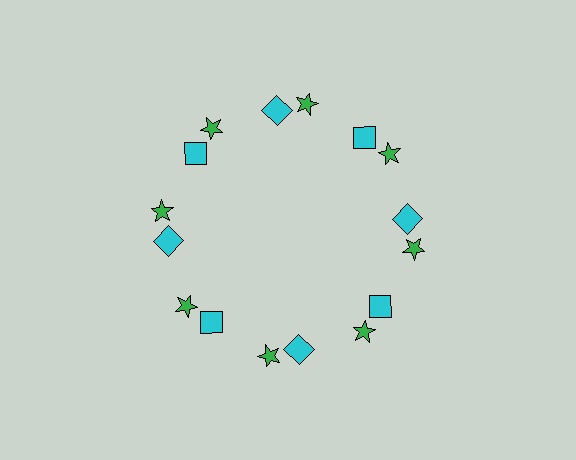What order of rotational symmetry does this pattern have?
This pattern has 8-fold rotational symmetry.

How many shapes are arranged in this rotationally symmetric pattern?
There are 16 shapes, arranged in 8 groups of 2.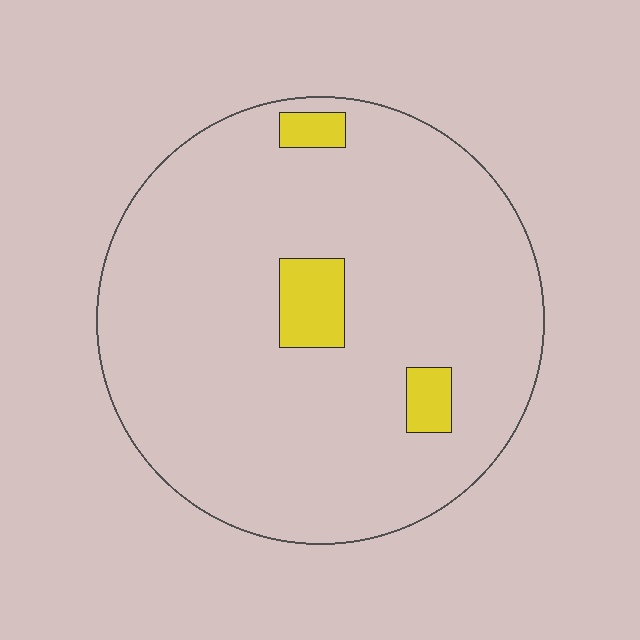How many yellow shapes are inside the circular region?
3.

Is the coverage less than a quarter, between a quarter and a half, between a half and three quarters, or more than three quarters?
Less than a quarter.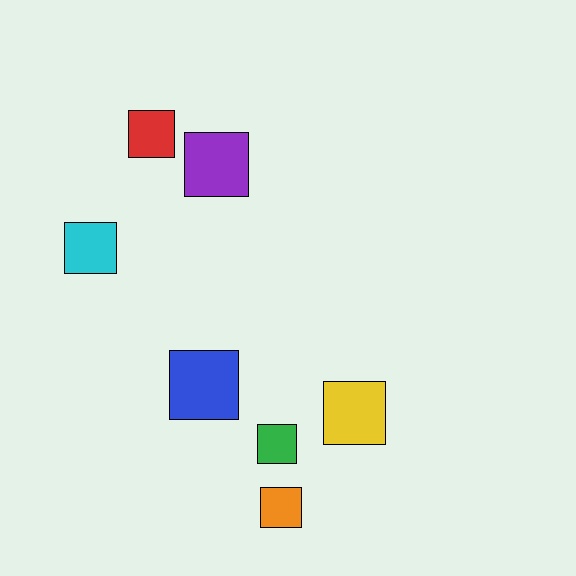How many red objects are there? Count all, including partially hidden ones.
There is 1 red object.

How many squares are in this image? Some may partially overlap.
There are 7 squares.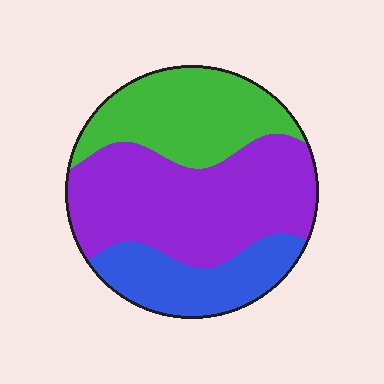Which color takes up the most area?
Purple, at roughly 50%.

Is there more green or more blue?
Green.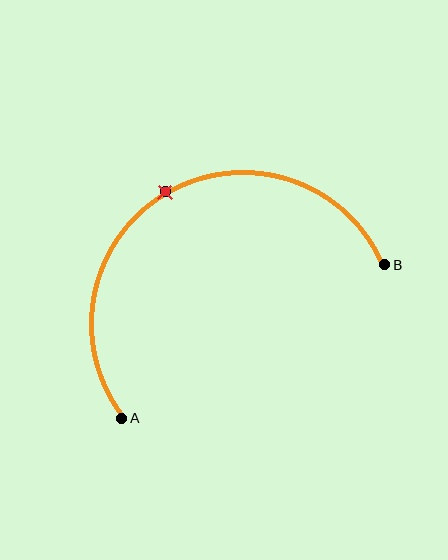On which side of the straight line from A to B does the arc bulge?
The arc bulges above the straight line connecting A and B.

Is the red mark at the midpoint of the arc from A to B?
Yes. The red mark lies on the arc at equal arc-length from both A and B — it is the arc midpoint.